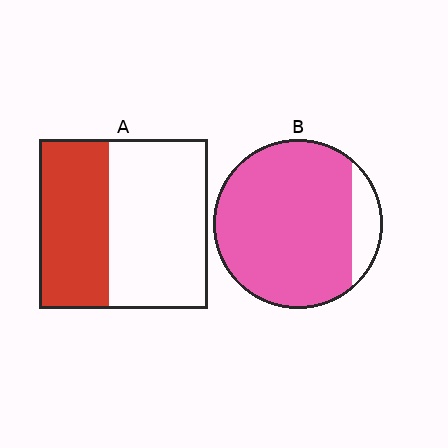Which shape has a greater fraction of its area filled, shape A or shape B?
Shape B.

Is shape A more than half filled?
No.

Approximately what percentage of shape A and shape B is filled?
A is approximately 40% and B is approximately 90%.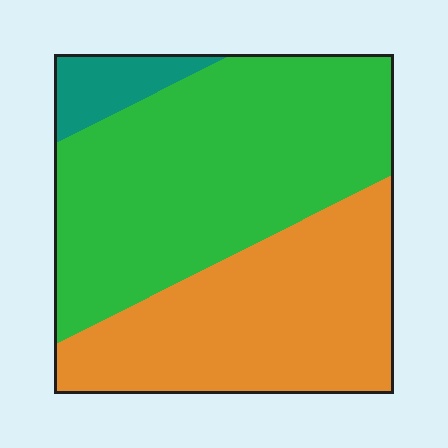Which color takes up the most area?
Green, at roughly 55%.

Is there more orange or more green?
Green.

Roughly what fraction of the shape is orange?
Orange takes up about two fifths (2/5) of the shape.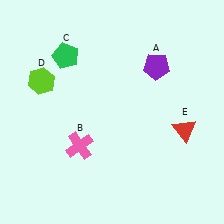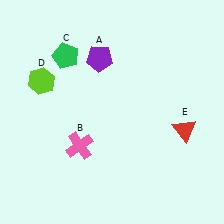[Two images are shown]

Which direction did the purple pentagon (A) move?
The purple pentagon (A) moved left.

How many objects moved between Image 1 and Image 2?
1 object moved between the two images.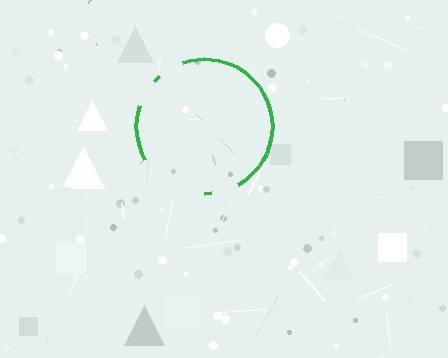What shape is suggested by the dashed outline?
The dashed outline suggests a circle.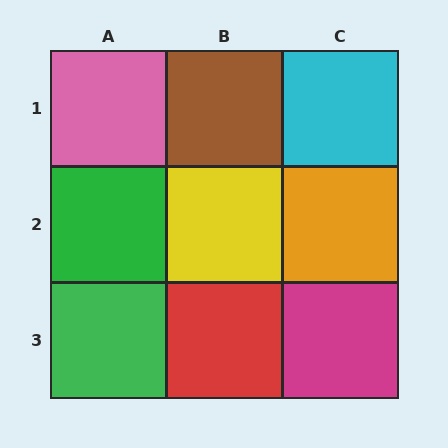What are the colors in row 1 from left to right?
Pink, brown, cyan.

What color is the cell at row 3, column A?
Green.